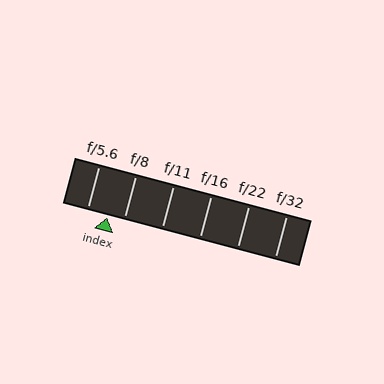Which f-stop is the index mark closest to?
The index mark is closest to f/8.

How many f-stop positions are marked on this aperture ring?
There are 6 f-stop positions marked.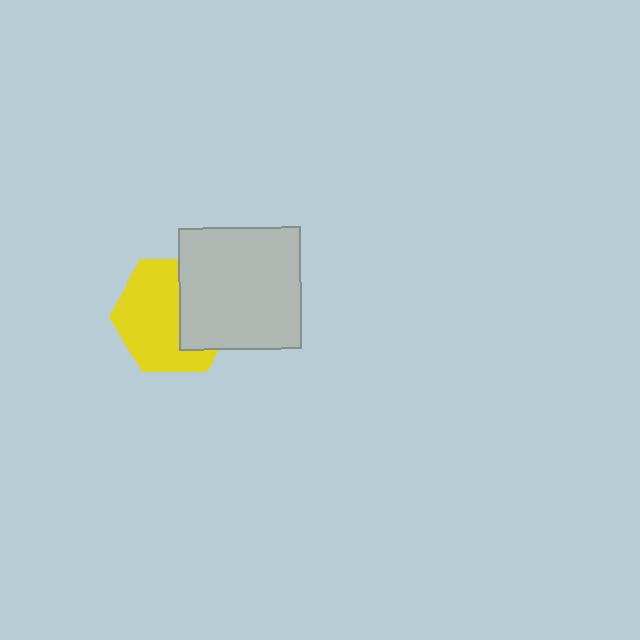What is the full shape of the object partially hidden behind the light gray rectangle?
The partially hidden object is a yellow hexagon.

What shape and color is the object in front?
The object in front is a light gray rectangle.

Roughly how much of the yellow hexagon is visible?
About half of it is visible (roughly 61%).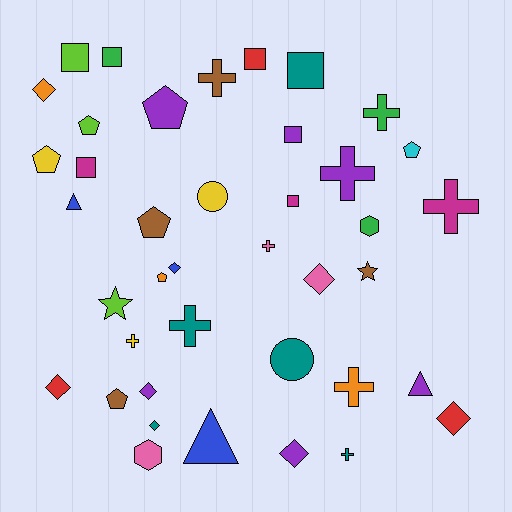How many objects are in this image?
There are 40 objects.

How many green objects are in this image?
There are 3 green objects.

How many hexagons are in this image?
There are 2 hexagons.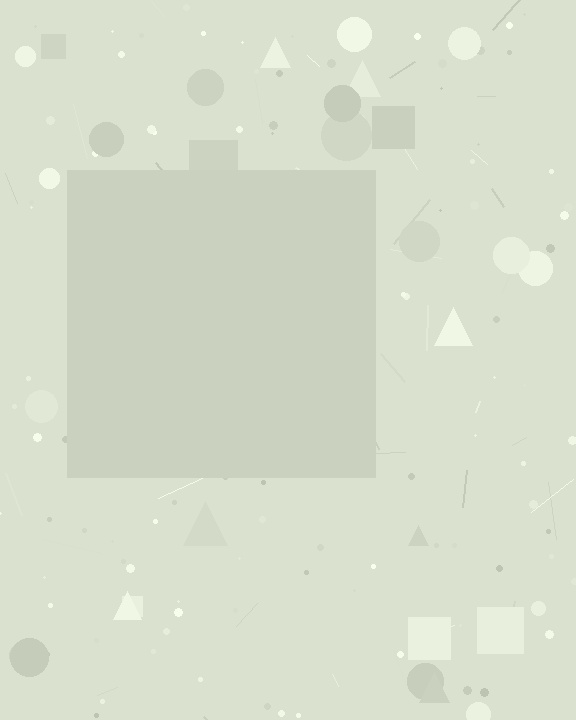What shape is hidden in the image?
A square is hidden in the image.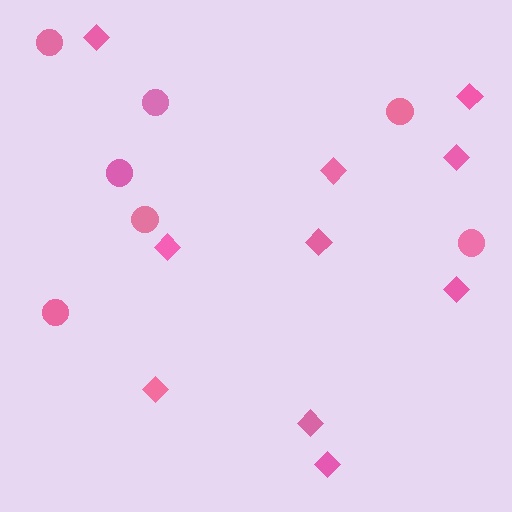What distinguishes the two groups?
There are 2 groups: one group of diamonds (10) and one group of circles (7).